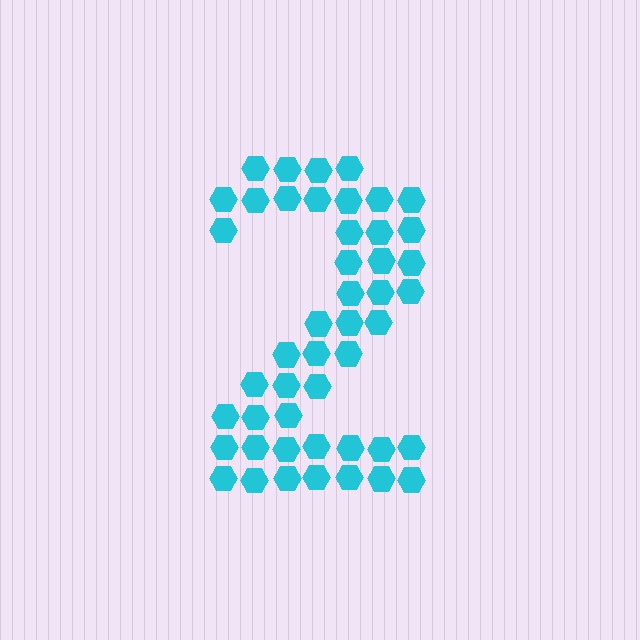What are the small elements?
The small elements are hexagons.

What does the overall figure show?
The overall figure shows the digit 2.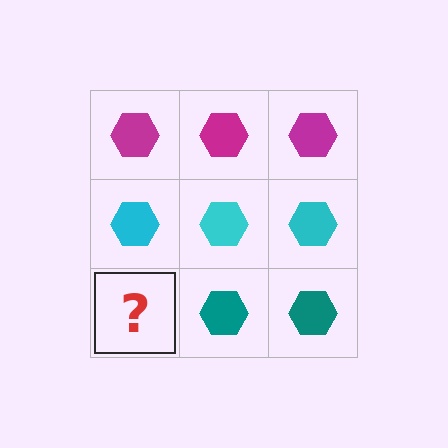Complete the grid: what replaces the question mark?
The question mark should be replaced with a teal hexagon.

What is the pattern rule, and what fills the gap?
The rule is that each row has a consistent color. The gap should be filled with a teal hexagon.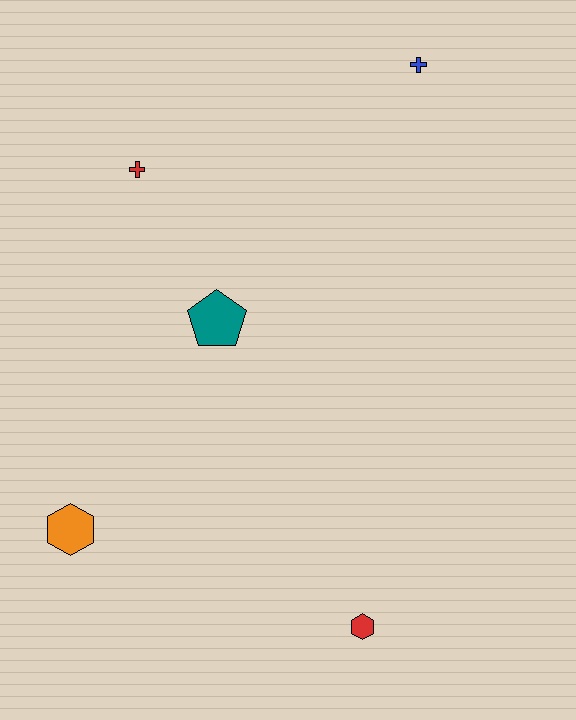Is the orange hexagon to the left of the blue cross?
Yes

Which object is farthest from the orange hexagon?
The blue cross is farthest from the orange hexagon.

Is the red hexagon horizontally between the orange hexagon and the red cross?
No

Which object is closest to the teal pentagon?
The red cross is closest to the teal pentagon.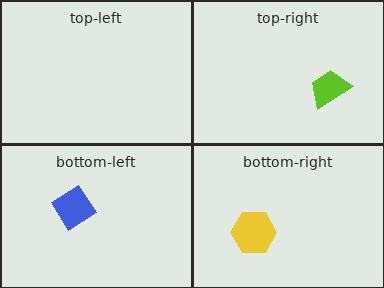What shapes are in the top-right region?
The lime trapezoid.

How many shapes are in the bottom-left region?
1.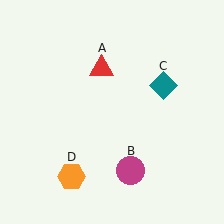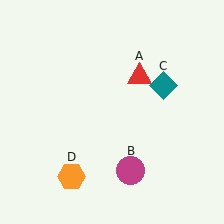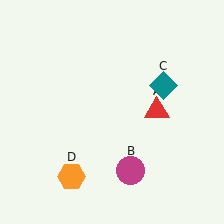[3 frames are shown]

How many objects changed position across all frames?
1 object changed position: red triangle (object A).